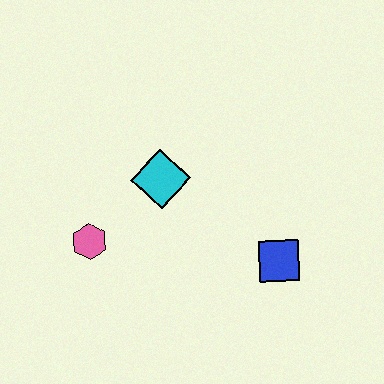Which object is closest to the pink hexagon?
The cyan diamond is closest to the pink hexagon.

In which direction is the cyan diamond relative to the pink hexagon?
The cyan diamond is to the right of the pink hexagon.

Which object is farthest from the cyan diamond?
The blue square is farthest from the cyan diamond.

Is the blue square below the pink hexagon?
Yes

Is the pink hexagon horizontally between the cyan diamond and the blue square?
No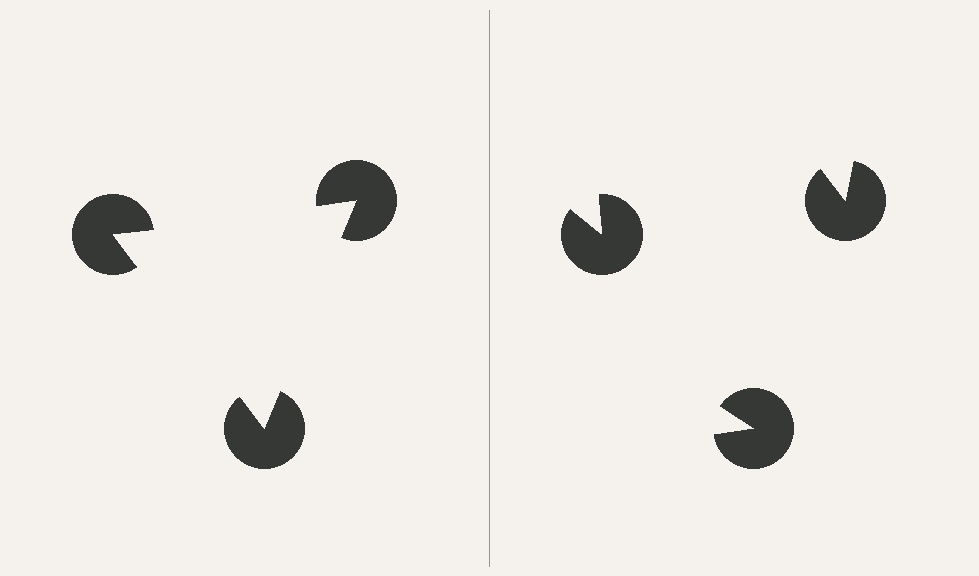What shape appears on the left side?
An illusory triangle.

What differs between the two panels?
The pac-man discs are positioned identically on both sides; only the wedge orientations differ. On the left they align to a triangle; on the right they are misaligned.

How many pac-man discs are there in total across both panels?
6 — 3 on each side.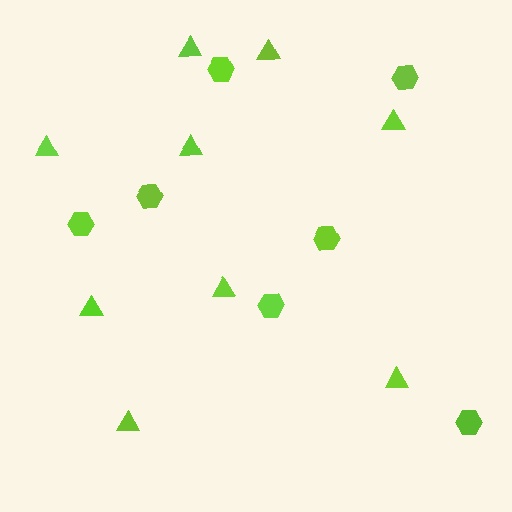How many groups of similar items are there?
There are 2 groups: one group of triangles (9) and one group of hexagons (7).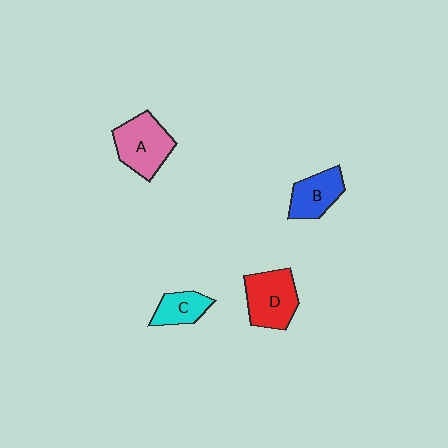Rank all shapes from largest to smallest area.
From largest to smallest: A (pink), D (red), B (blue), C (cyan).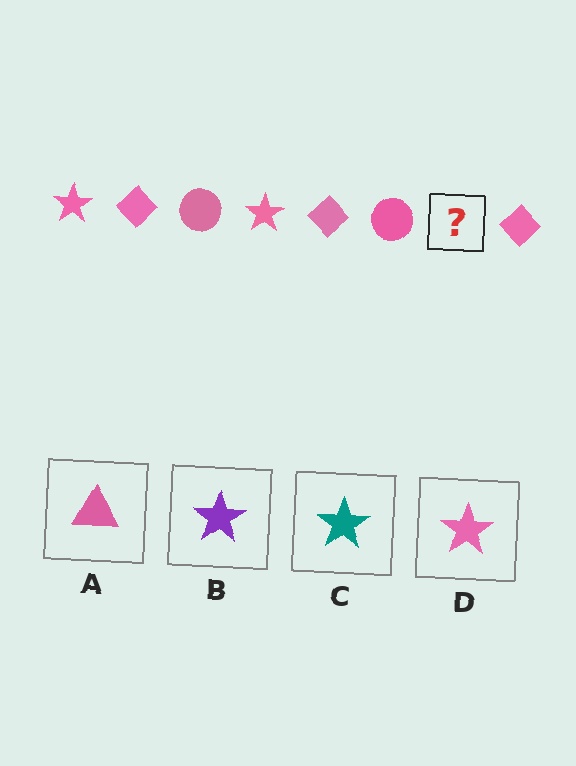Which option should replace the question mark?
Option D.